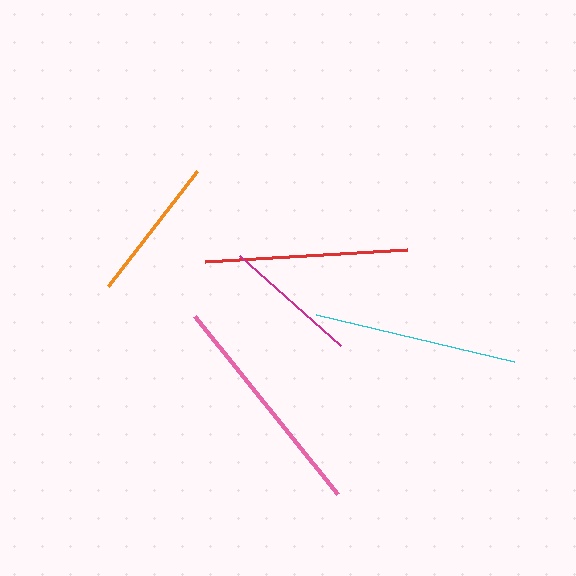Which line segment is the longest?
The pink line is the longest at approximately 229 pixels.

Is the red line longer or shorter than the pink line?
The pink line is longer than the red line.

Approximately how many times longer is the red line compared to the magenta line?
The red line is approximately 1.5 times the length of the magenta line.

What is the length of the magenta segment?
The magenta segment is approximately 135 pixels long.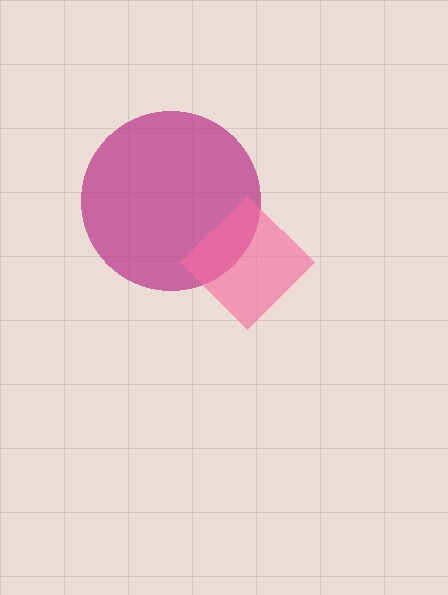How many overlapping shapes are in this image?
There are 2 overlapping shapes in the image.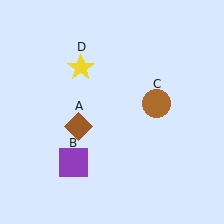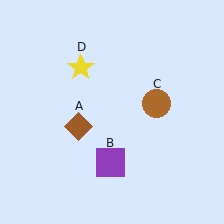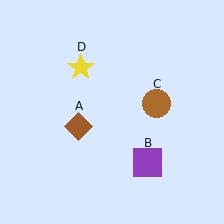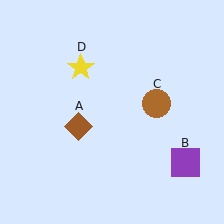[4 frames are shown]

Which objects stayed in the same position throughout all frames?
Brown diamond (object A) and brown circle (object C) and yellow star (object D) remained stationary.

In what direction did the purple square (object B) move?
The purple square (object B) moved right.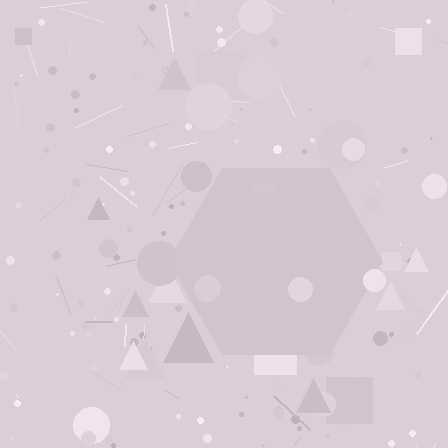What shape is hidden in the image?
A hexagon is hidden in the image.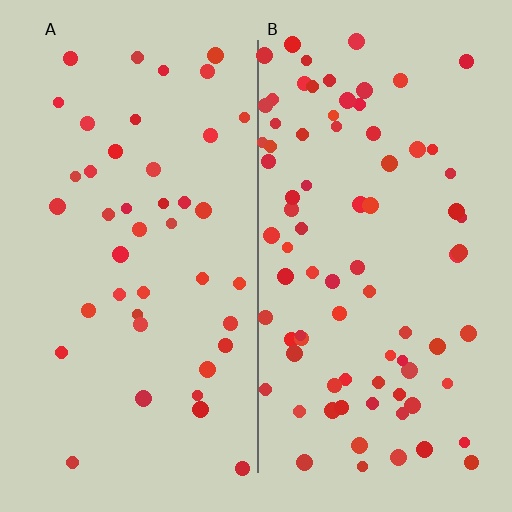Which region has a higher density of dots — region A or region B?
B (the right).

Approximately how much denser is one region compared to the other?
Approximately 1.9× — region B over region A.